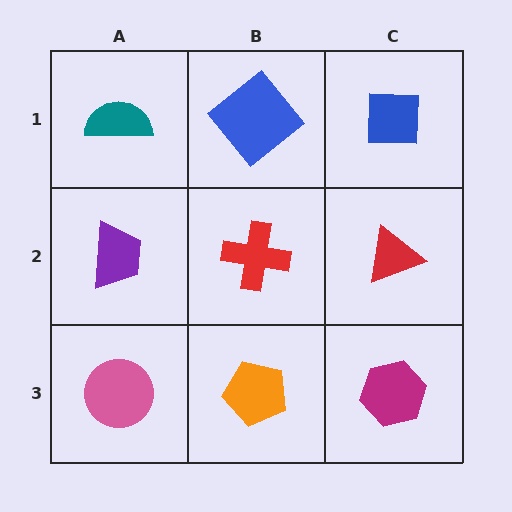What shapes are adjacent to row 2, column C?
A blue square (row 1, column C), a magenta hexagon (row 3, column C), a red cross (row 2, column B).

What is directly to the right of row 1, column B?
A blue square.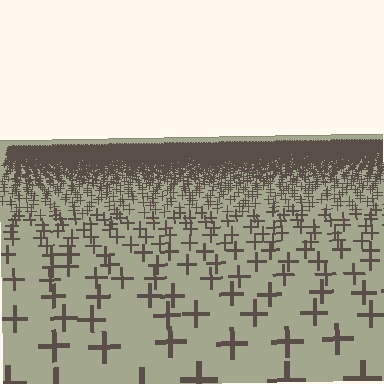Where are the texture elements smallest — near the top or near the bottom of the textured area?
Near the top.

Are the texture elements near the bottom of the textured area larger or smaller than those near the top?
Larger. Near the bottom, elements are closer to the viewer and appear at a bigger on-screen size.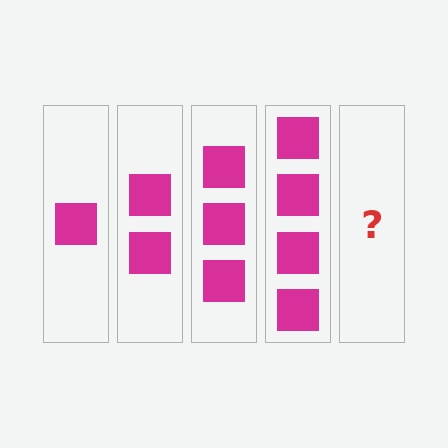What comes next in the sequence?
The next element should be 5 squares.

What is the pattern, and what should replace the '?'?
The pattern is that each step adds one more square. The '?' should be 5 squares.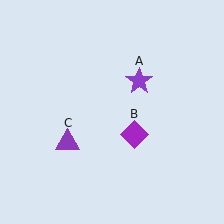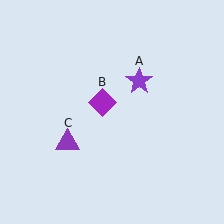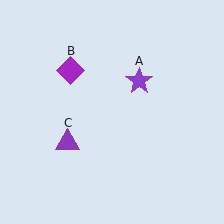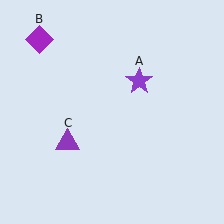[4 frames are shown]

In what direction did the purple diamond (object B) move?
The purple diamond (object B) moved up and to the left.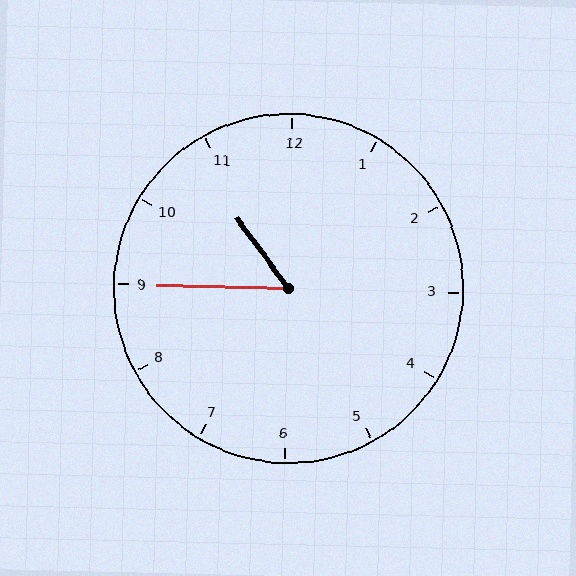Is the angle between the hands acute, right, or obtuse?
It is acute.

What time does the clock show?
10:45.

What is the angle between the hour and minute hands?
Approximately 52 degrees.